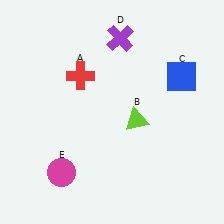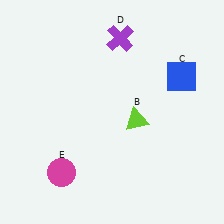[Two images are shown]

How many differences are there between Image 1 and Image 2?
There is 1 difference between the two images.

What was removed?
The red cross (A) was removed in Image 2.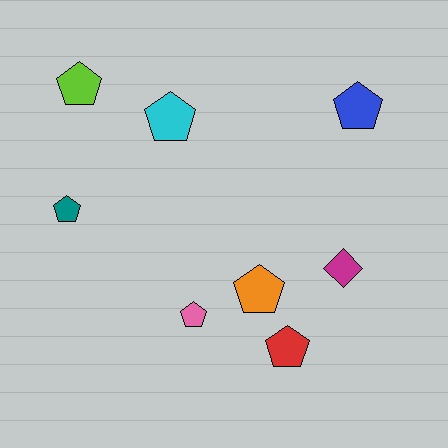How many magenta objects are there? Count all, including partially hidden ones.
There is 1 magenta object.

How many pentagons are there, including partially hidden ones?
There are 7 pentagons.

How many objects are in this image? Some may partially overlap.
There are 8 objects.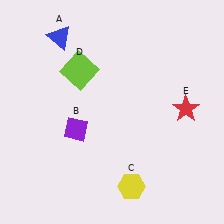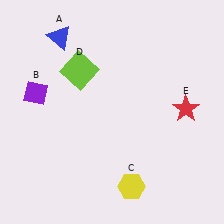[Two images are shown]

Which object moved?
The purple diamond (B) moved left.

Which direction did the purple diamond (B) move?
The purple diamond (B) moved left.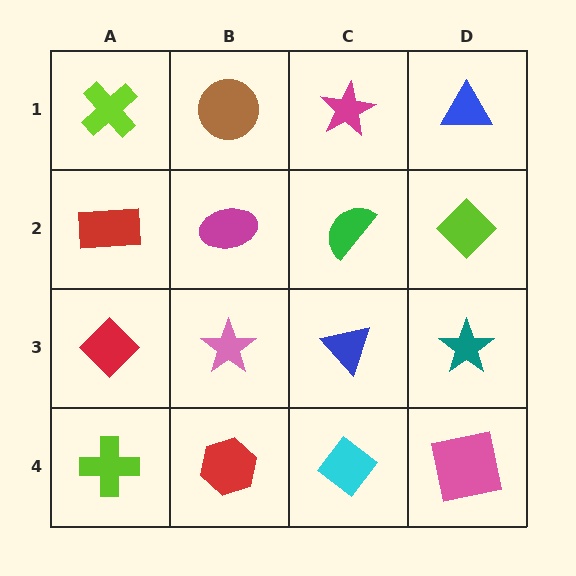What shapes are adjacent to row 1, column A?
A red rectangle (row 2, column A), a brown circle (row 1, column B).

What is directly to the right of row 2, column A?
A magenta ellipse.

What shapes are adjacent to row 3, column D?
A lime diamond (row 2, column D), a pink square (row 4, column D), a blue triangle (row 3, column C).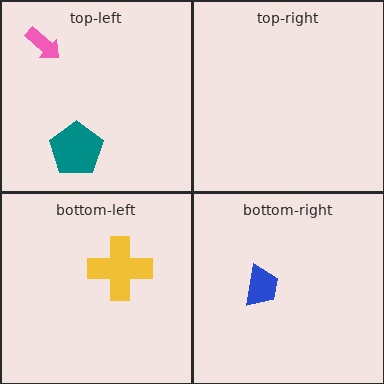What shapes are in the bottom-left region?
The yellow cross.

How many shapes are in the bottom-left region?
1.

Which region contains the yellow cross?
The bottom-left region.